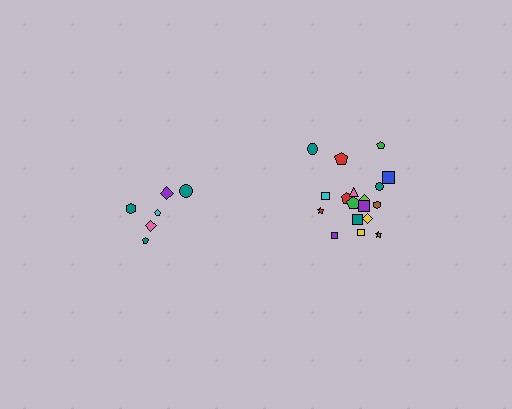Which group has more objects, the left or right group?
The right group.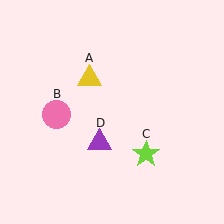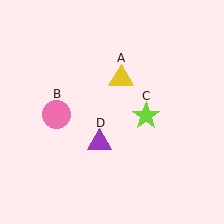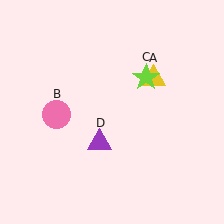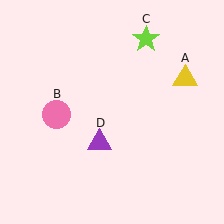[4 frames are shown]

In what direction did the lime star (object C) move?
The lime star (object C) moved up.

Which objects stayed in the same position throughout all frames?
Pink circle (object B) and purple triangle (object D) remained stationary.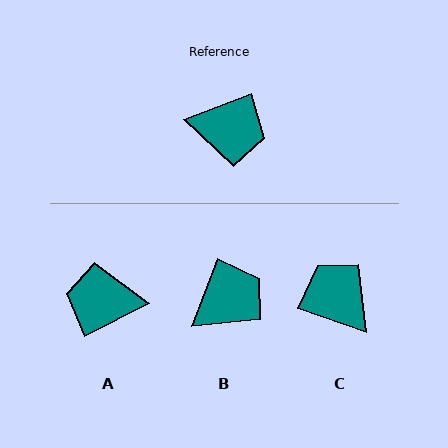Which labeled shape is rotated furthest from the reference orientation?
A, about 174 degrees away.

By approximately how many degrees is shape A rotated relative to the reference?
Approximately 174 degrees clockwise.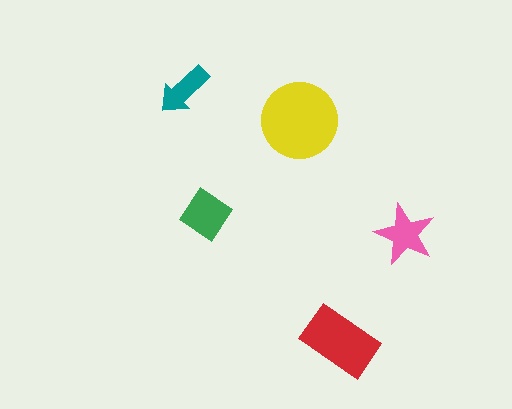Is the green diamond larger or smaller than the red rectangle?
Smaller.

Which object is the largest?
The yellow circle.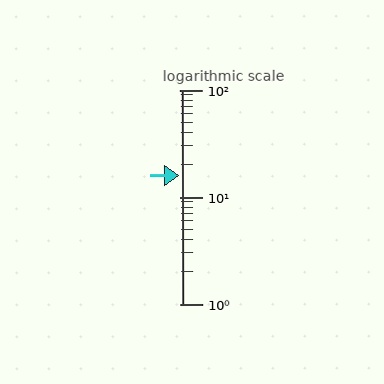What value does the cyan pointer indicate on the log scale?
The pointer indicates approximately 16.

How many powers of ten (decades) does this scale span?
The scale spans 2 decades, from 1 to 100.